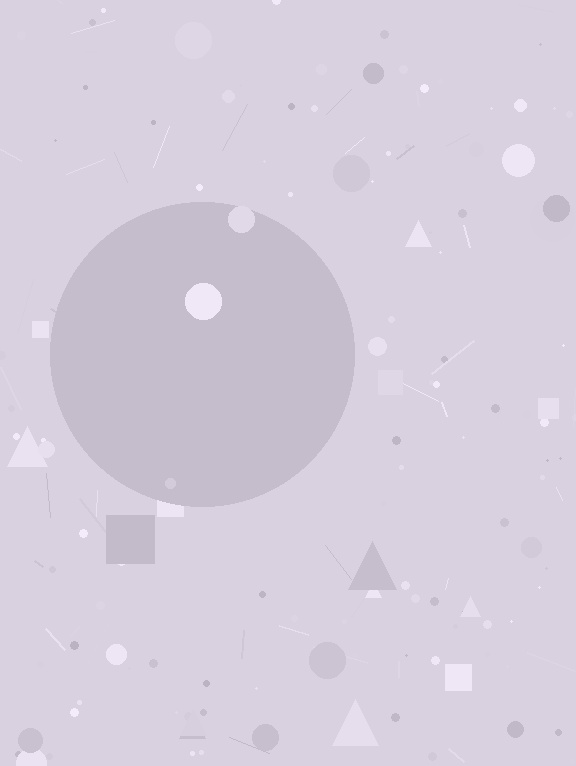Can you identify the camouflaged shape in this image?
The camouflaged shape is a circle.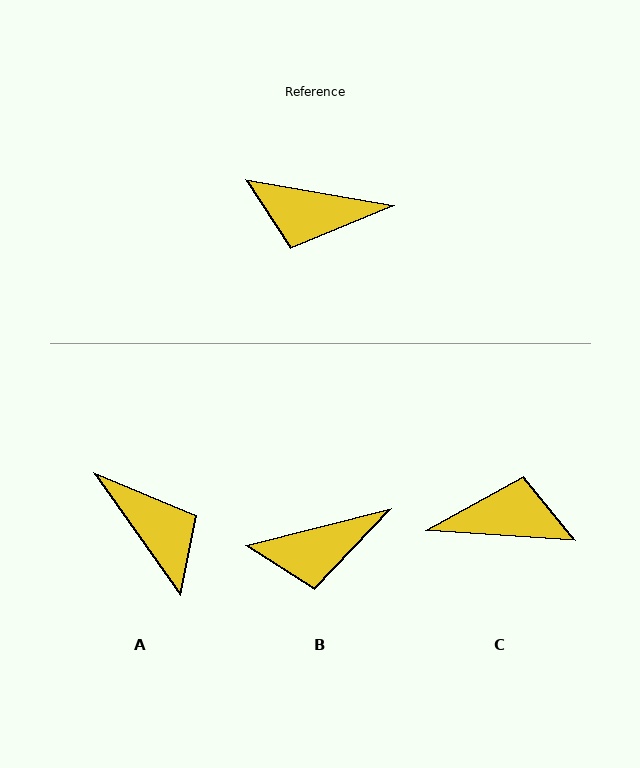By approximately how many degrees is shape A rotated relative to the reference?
Approximately 135 degrees counter-clockwise.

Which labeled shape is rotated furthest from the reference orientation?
C, about 174 degrees away.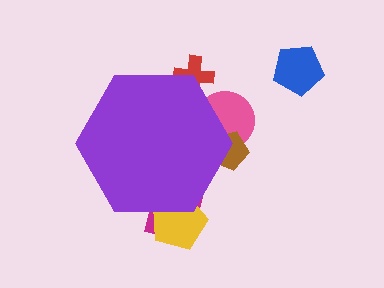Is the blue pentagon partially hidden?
No, the blue pentagon is fully visible.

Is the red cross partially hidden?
Yes, the red cross is partially hidden behind the purple hexagon.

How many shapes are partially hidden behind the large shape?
5 shapes are partially hidden.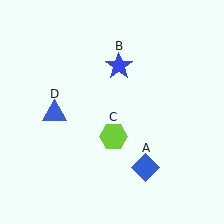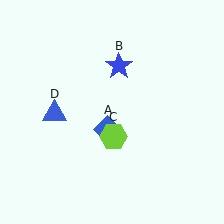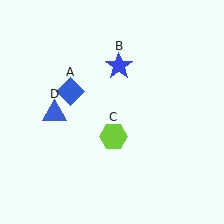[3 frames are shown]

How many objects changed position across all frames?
1 object changed position: blue diamond (object A).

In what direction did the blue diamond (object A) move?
The blue diamond (object A) moved up and to the left.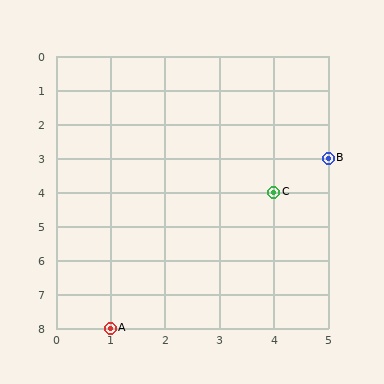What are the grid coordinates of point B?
Point B is at grid coordinates (5, 3).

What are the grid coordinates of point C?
Point C is at grid coordinates (4, 4).